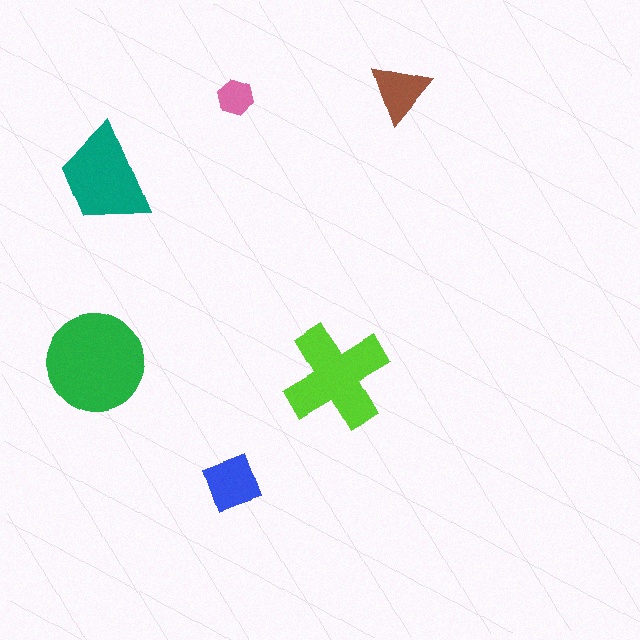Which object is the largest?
The green circle.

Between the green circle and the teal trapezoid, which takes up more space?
The green circle.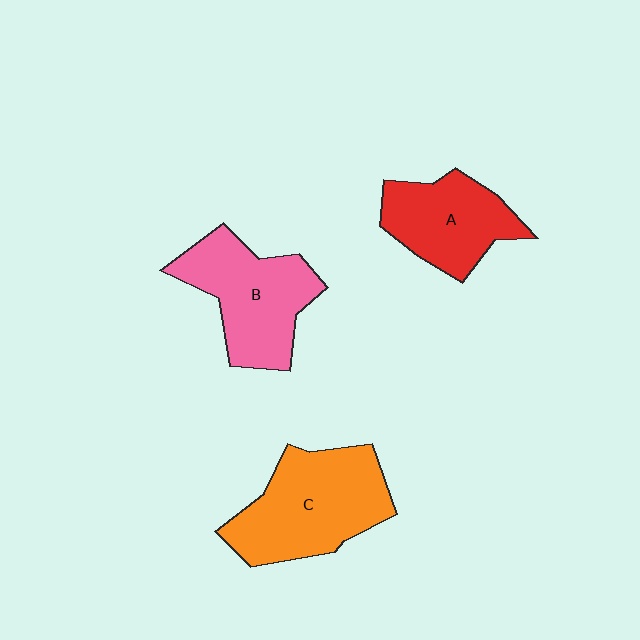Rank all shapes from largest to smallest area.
From largest to smallest: C (orange), B (pink), A (red).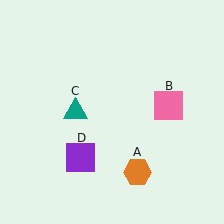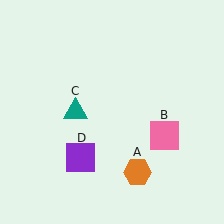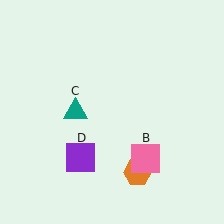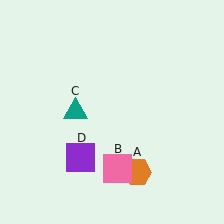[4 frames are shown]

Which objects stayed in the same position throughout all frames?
Orange hexagon (object A) and teal triangle (object C) and purple square (object D) remained stationary.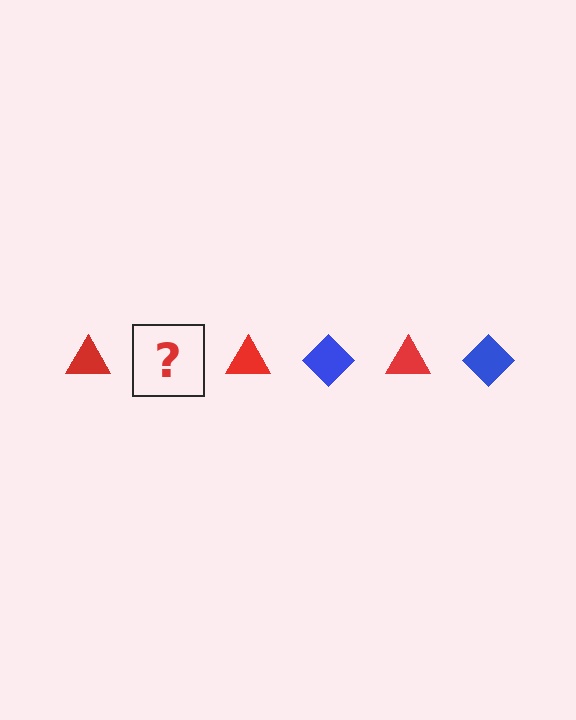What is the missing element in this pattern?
The missing element is a blue diamond.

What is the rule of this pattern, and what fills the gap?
The rule is that the pattern alternates between red triangle and blue diamond. The gap should be filled with a blue diamond.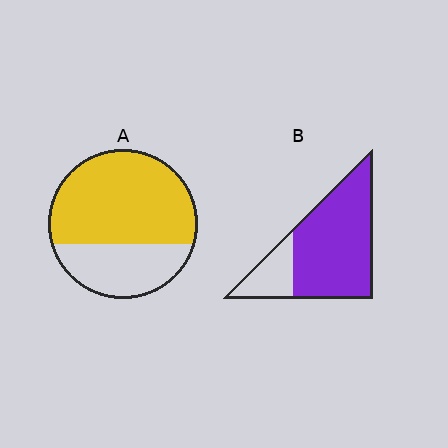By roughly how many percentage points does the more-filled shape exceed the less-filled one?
By roughly 10 percentage points (B over A).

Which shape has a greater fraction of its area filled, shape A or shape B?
Shape B.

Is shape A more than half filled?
Yes.